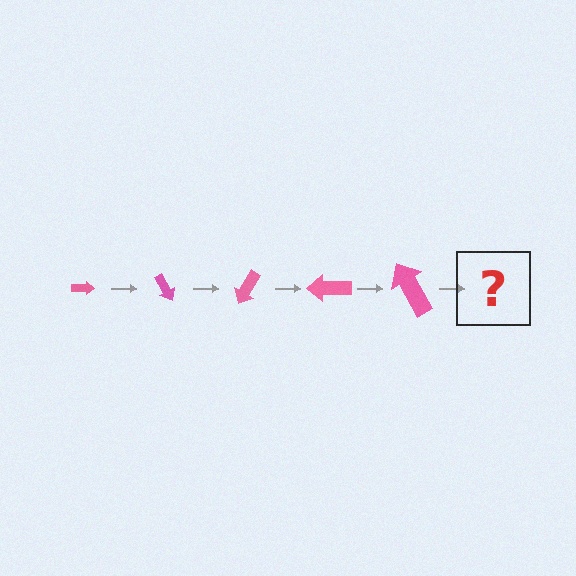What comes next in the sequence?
The next element should be an arrow, larger than the previous one and rotated 300 degrees from the start.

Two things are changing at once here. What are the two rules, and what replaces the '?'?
The two rules are that the arrow grows larger each step and it rotates 60 degrees each step. The '?' should be an arrow, larger than the previous one and rotated 300 degrees from the start.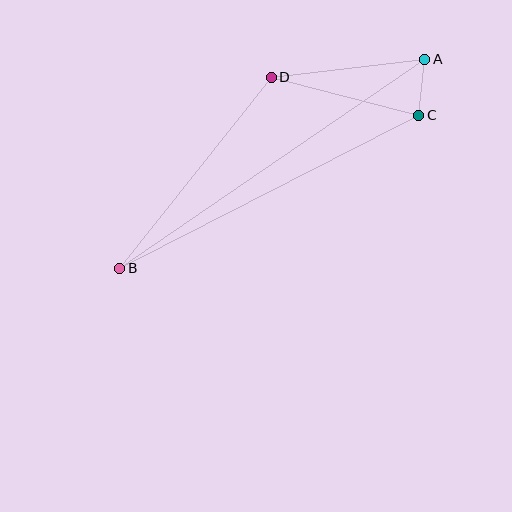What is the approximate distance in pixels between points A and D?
The distance between A and D is approximately 155 pixels.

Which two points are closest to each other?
Points A and C are closest to each other.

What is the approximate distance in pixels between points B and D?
The distance between B and D is approximately 244 pixels.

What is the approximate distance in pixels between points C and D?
The distance between C and D is approximately 152 pixels.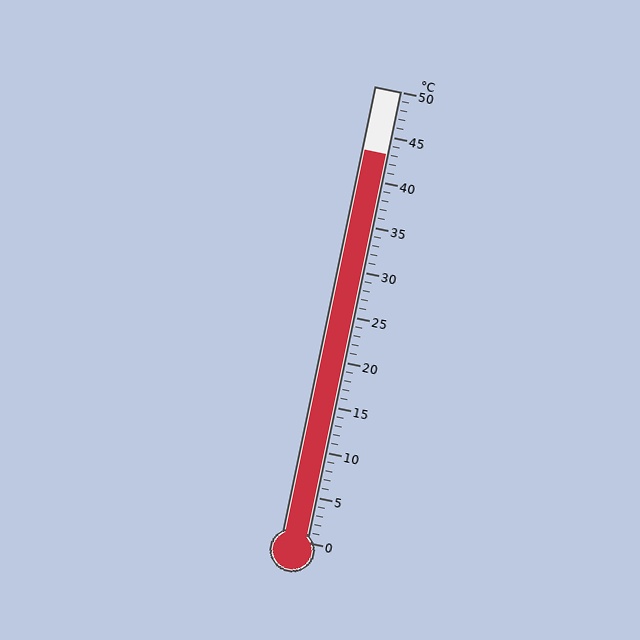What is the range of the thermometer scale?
The thermometer scale ranges from 0°C to 50°C.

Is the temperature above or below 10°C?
The temperature is above 10°C.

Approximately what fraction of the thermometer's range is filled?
The thermometer is filled to approximately 85% of its range.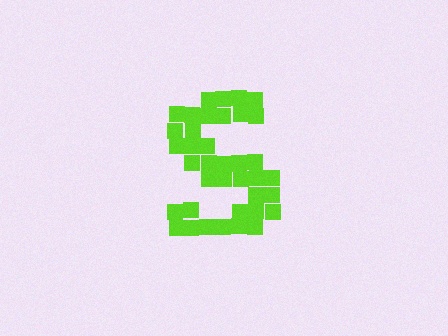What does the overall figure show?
The overall figure shows the letter S.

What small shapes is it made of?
It is made of small squares.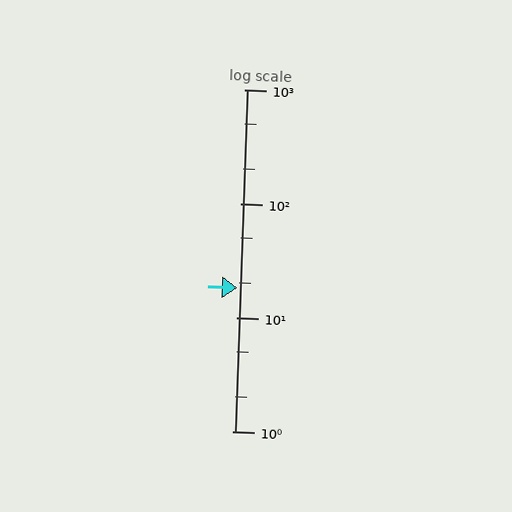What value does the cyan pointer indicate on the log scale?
The pointer indicates approximately 18.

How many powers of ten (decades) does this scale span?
The scale spans 3 decades, from 1 to 1000.